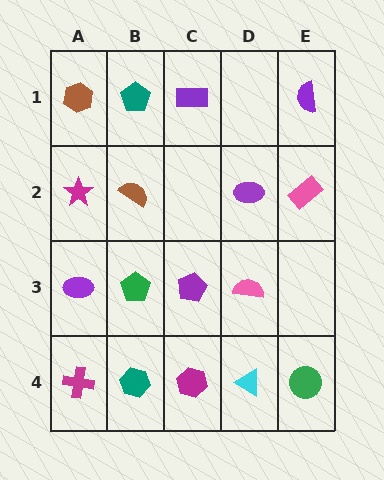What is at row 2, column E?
A pink rectangle.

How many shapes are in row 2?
4 shapes.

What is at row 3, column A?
A purple ellipse.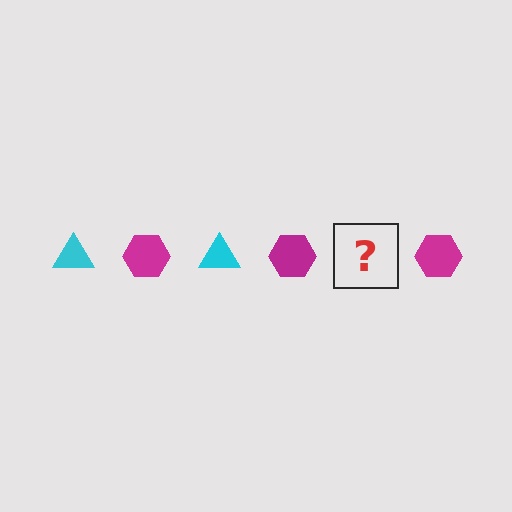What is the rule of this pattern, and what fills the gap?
The rule is that the pattern alternates between cyan triangle and magenta hexagon. The gap should be filled with a cyan triangle.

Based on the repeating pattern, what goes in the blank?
The blank should be a cyan triangle.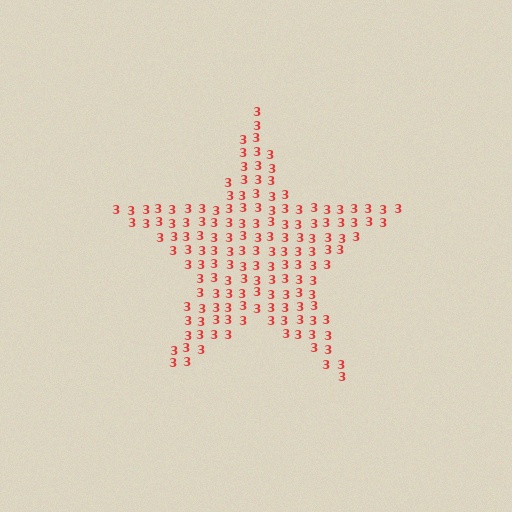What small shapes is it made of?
It is made of small digit 3's.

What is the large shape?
The large shape is a star.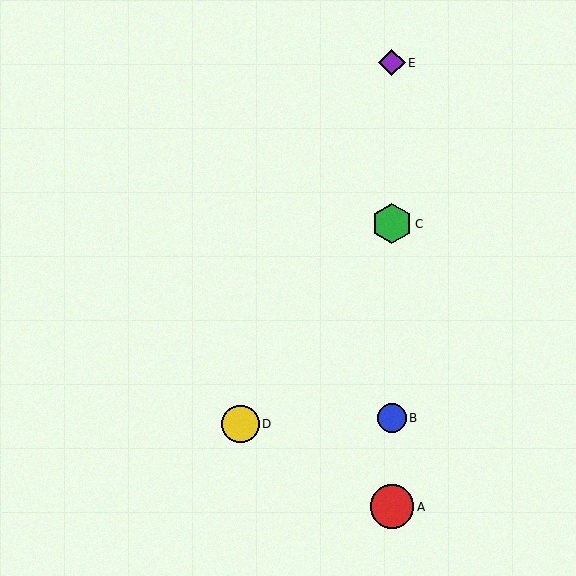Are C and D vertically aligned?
No, C is at x≈392 and D is at x≈240.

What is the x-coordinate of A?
Object A is at x≈392.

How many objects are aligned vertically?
4 objects (A, B, C, E) are aligned vertically.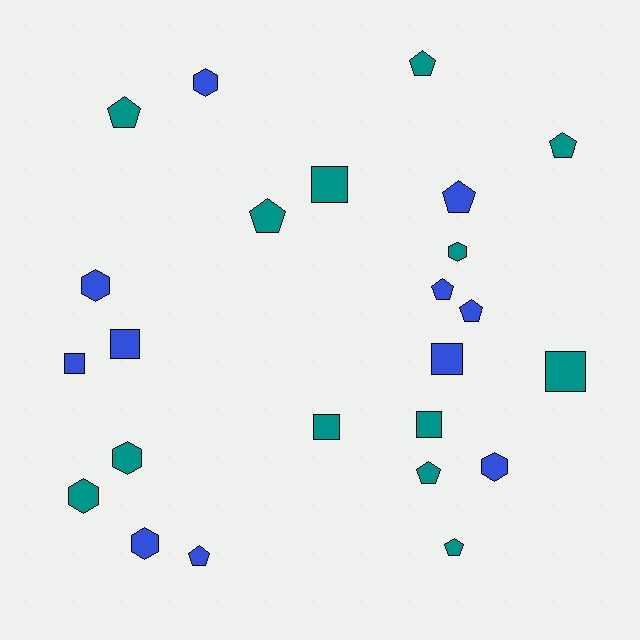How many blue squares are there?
There are 3 blue squares.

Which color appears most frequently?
Teal, with 13 objects.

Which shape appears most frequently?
Pentagon, with 10 objects.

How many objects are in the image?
There are 24 objects.